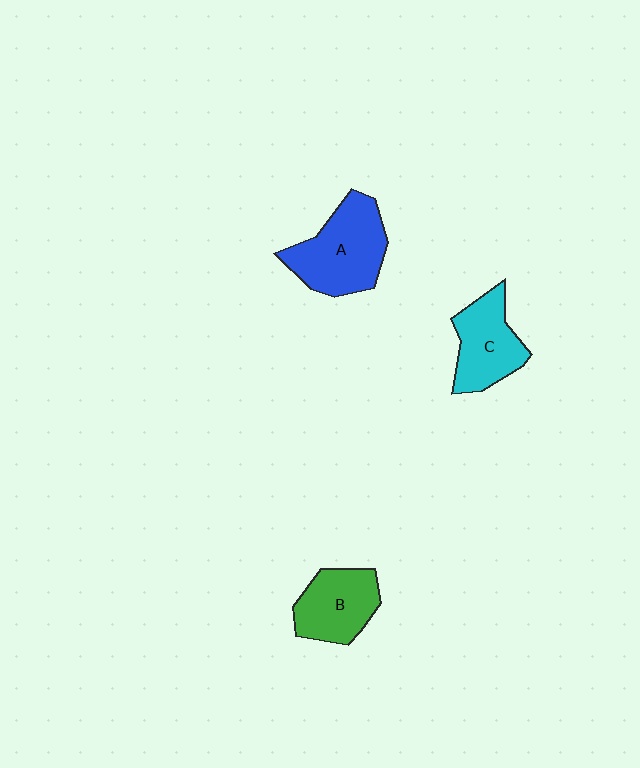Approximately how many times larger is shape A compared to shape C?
Approximately 1.3 times.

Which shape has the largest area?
Shape A (blue).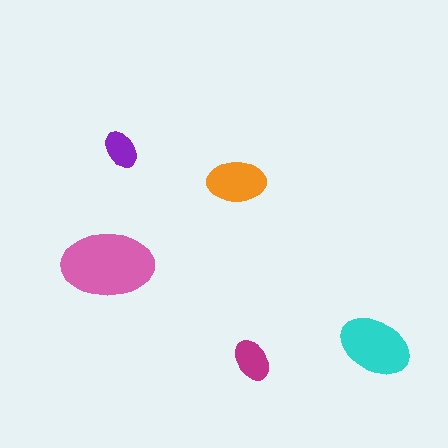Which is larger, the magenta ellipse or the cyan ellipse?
The cyan one.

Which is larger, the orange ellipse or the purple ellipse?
The orange one.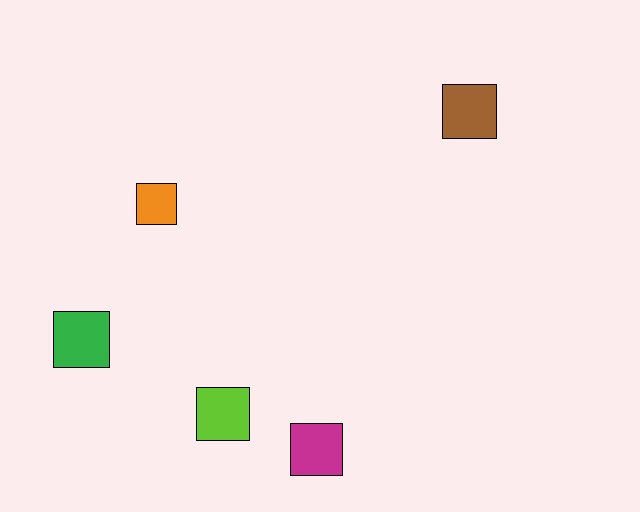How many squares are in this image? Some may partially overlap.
There are 5 squares.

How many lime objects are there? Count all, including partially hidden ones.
There is 1 lime object.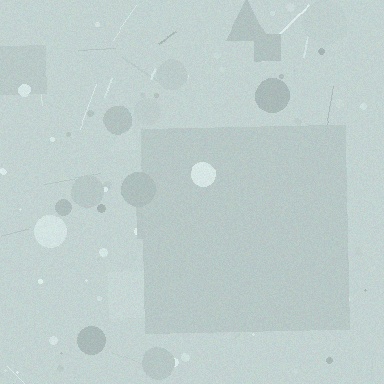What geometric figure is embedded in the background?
A square is embedded in the background.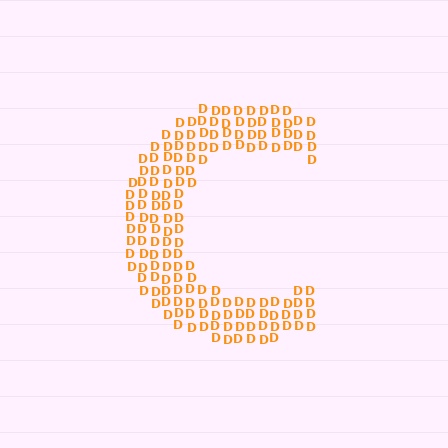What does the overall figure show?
The overall figure shows the letter C.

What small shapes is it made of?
It is made of small letter D's.